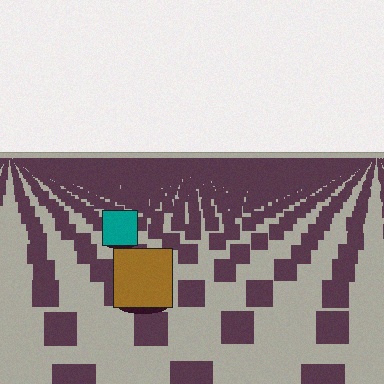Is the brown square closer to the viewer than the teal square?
Yes. The brown square is closer — you can tell from the texture gradient: the ground texture is coarser near it.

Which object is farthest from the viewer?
The teal square is farthest from the viewer. It appears smaller and the ground texture around it is denser.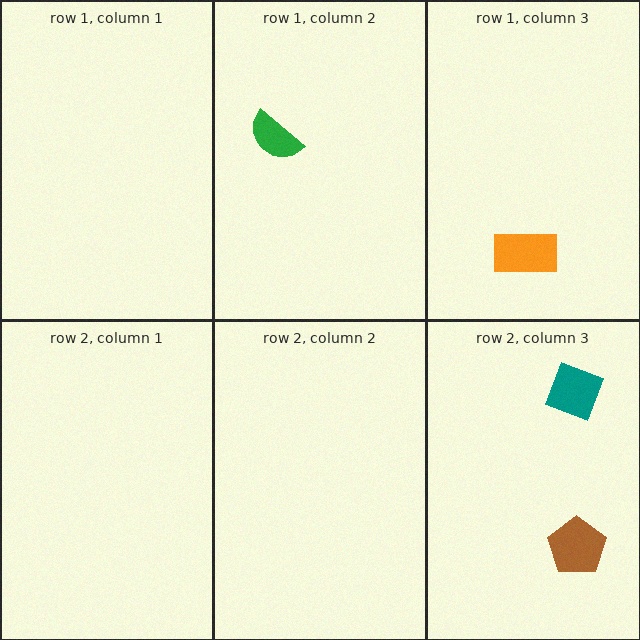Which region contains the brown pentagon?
The row 2, column 3 region.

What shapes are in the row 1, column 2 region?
The green semicircle.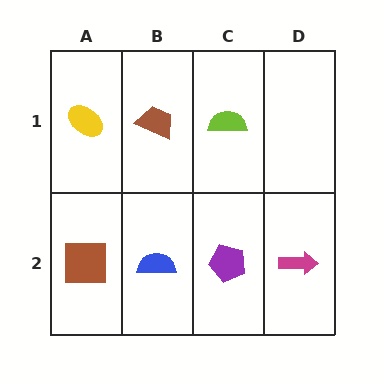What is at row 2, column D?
A magenta arrow.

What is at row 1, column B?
A brown trapezoid.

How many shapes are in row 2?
4 shapes.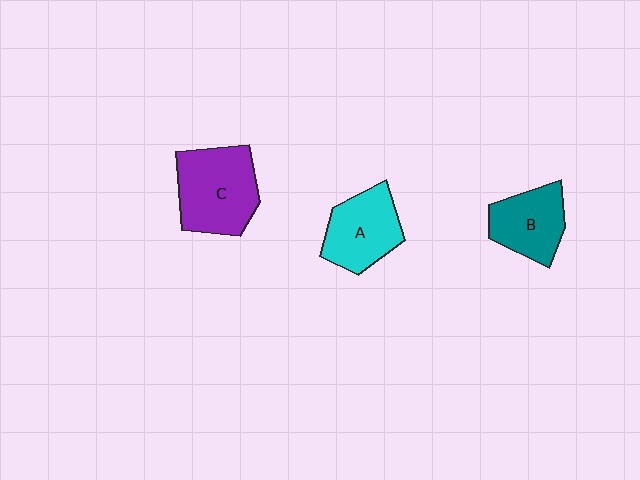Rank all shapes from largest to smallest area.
From largest to smallest: C (purple), A (cyan), B (teal).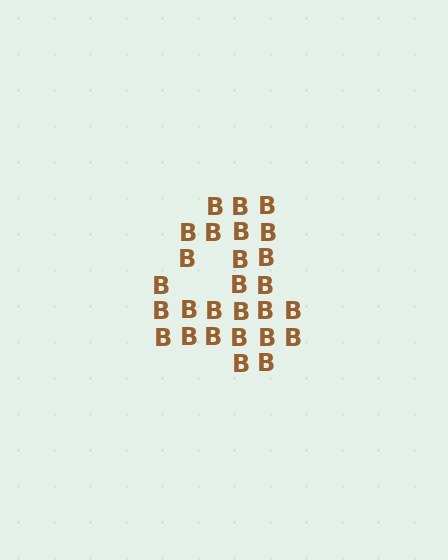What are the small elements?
The small elements are letter B's.